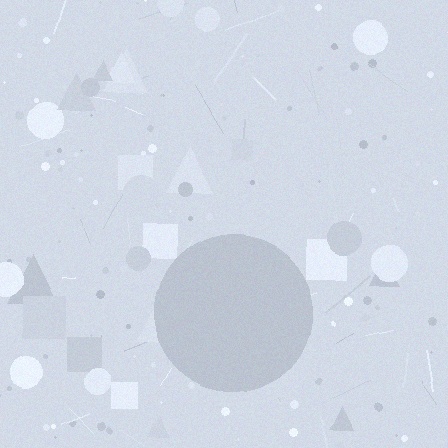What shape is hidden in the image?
A circle is hidden in the image.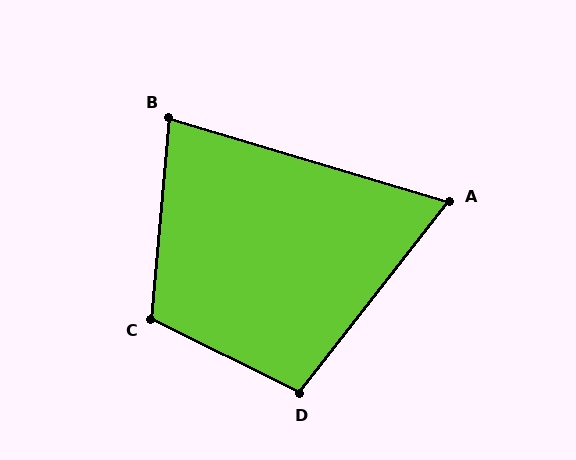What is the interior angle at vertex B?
Approximately 79 degrees (acute).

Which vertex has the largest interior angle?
C, at approximately 111 degrees.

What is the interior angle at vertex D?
Approximately 101 degrees (obtuse).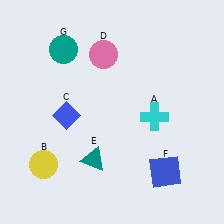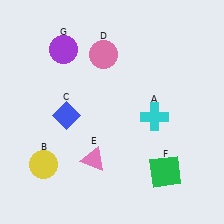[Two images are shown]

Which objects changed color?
E changed from teal to pink. F changed from blue to green. G changed from teal to purple.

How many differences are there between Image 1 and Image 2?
There are 3 differences between the two images.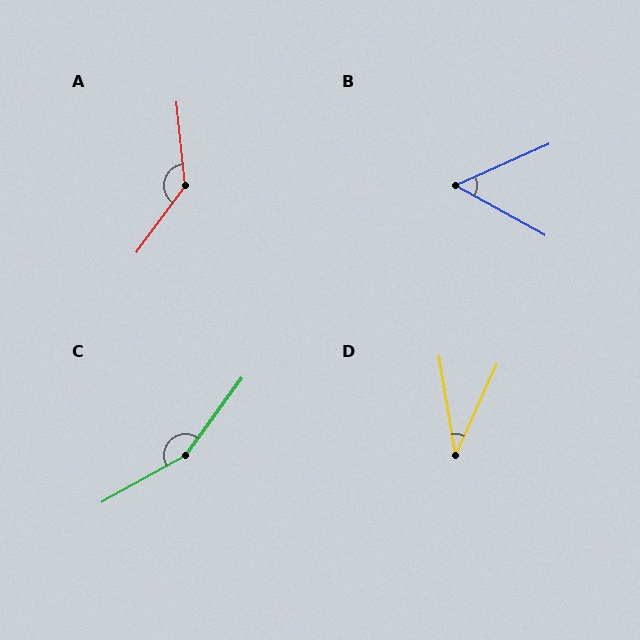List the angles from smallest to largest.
D (34°), B (53°), A (138°), C (155°).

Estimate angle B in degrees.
Approximately 53 degrees.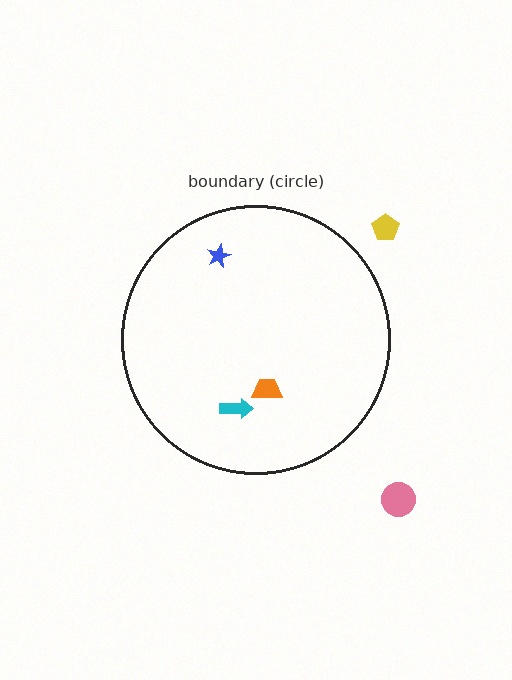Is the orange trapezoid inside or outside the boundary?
Inside.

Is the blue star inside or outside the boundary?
Inside.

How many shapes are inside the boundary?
3 inside, 2 outside.